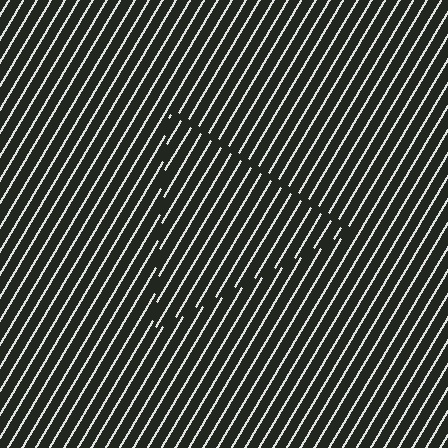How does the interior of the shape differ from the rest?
The interior of the shape contains the same grating, shifted by half a period — the contour is defined by the phase discontinuity where line-ends from the inner and outer gratings abut.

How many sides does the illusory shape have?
3 sides — the line-ends trace a triangle.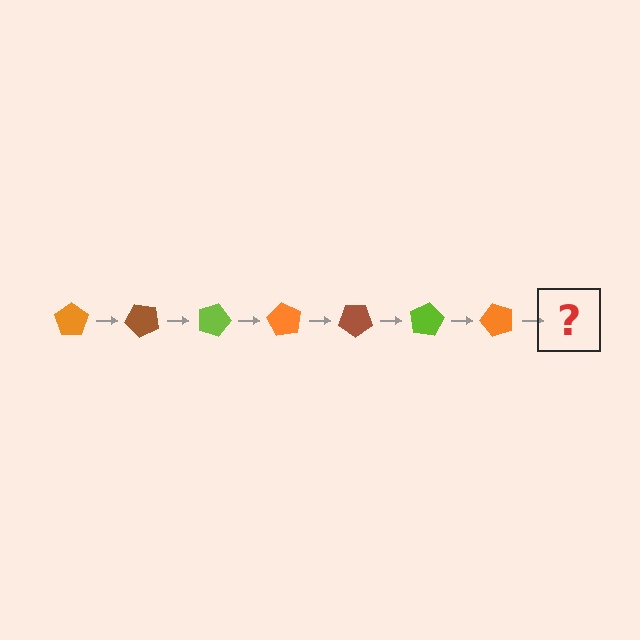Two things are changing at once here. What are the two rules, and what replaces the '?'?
The two rules are that it rotates 45 degrees each step and the color cycles through orange, brown, and lime. The '?' should be a brown pentagon, rotated 315 degrees from the start.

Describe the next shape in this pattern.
It should be a brown pentagon, rotated 315 degrees from the start.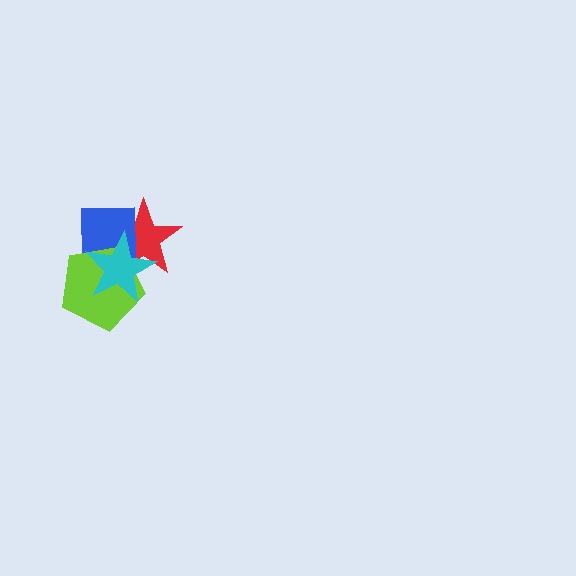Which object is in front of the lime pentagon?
The cyan star is in front of the lime pentagon.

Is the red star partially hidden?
Yes, it is partially covered by another shape.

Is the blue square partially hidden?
Yes, it is partially covered by another shape.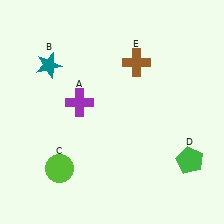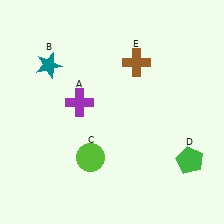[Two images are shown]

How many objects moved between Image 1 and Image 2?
1 object moved between the two images.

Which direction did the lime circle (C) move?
The lime circle (C) moved right.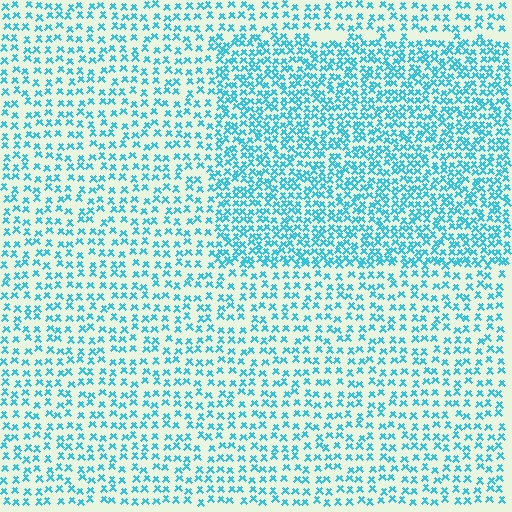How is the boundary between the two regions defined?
The boundary is defined by a change in element density (approximately 1.8x ratio). All elements are the same color, size, and shape.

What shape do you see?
I see a rectangle.